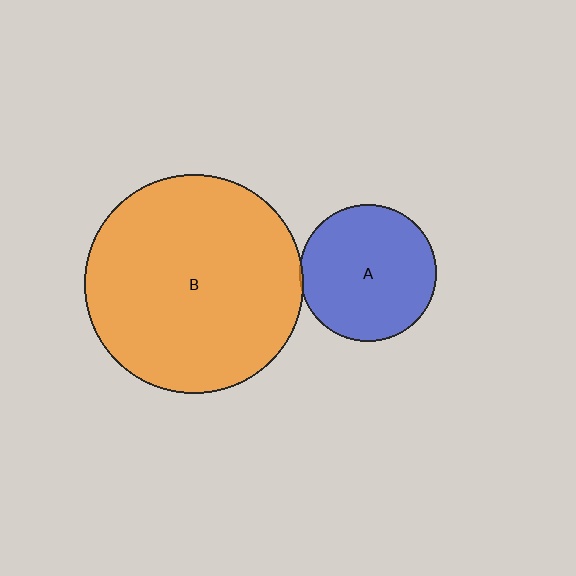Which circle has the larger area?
Circle B (orange).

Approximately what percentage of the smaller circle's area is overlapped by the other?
Approximately 5%.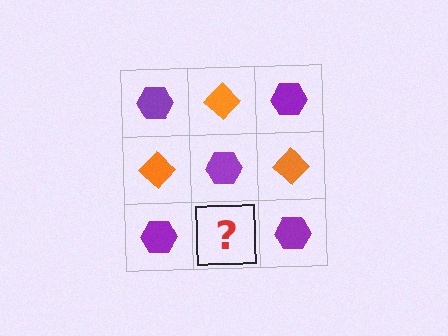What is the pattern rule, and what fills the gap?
The rule is that it alternates purple hexagon and orange diamond in a checkerboard pattern. The gap should be filled with an orange diamond.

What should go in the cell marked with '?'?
The missing cell should contain an orange diamond.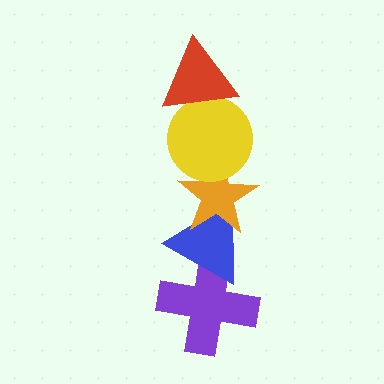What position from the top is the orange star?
The orange star is 3rd from the top.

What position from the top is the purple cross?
The purple cross is 5th from the top.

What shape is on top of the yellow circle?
The red triangle is on top of the yellow circle.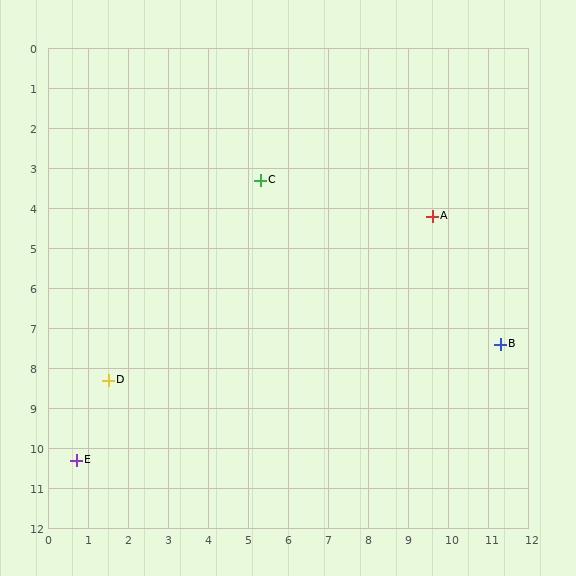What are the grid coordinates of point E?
Point E is at approximately (0.7, 10.3).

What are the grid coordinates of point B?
Point B is at approximately (11.3, 7.4).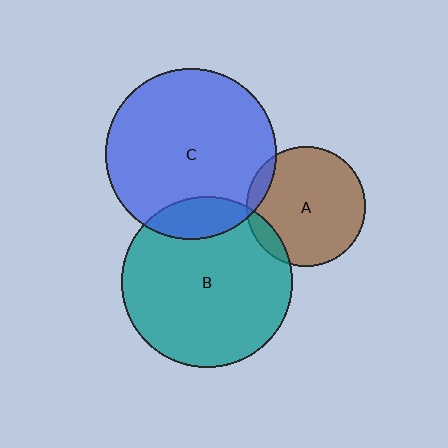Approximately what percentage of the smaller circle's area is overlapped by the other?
Approximately 10%.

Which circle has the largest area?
Circle C (blue).